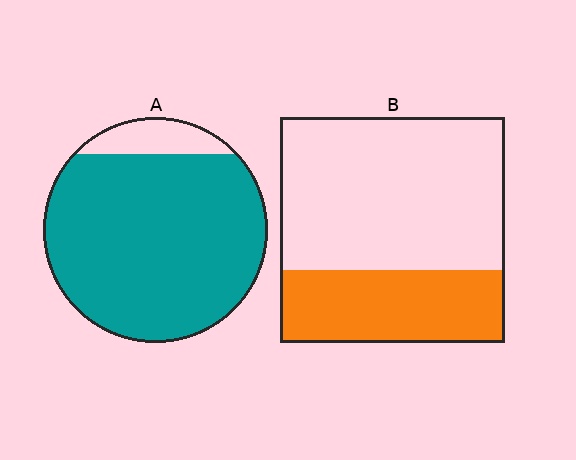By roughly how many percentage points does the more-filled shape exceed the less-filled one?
By roughly 55 percentage points (A over B).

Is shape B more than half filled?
No.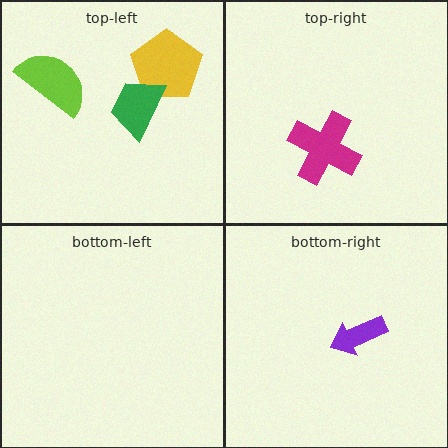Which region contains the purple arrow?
The bottom-right region.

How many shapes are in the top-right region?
1.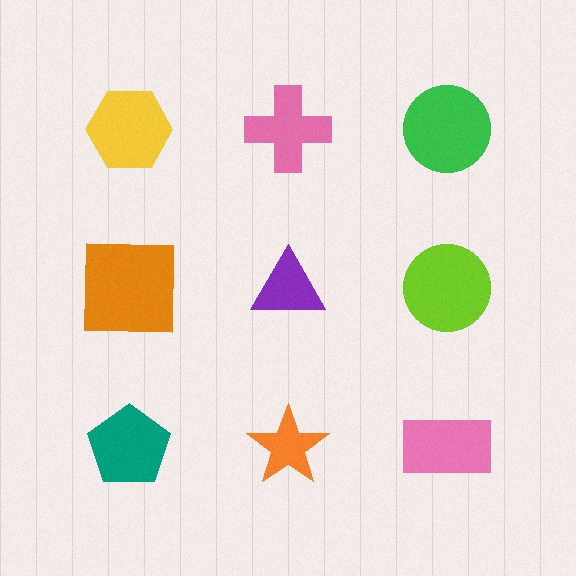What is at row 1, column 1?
A yellow hexagon.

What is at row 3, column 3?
A pink rectangle.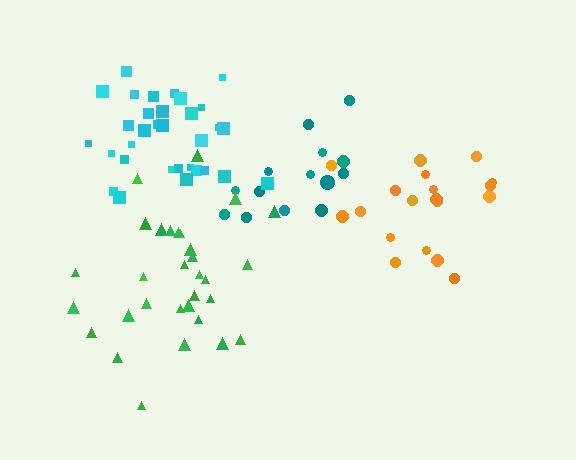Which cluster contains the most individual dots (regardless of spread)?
Cyan (32).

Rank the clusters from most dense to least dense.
cyan, teal, green, orange.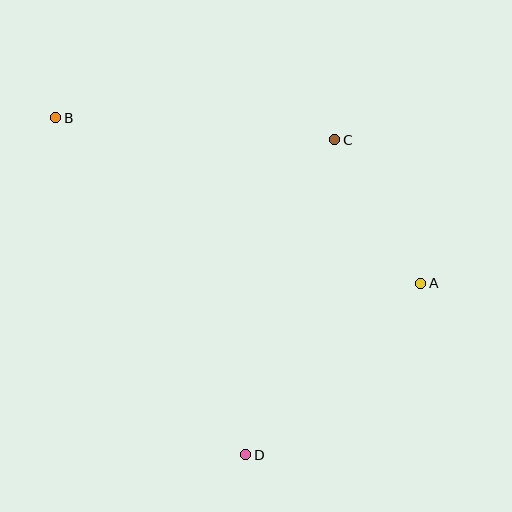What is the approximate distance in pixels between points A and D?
The distance between A and D is approximately 245 pixels.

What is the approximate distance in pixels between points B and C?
The distance between B and C is approximately 280 pixels.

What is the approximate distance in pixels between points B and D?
The distance between B and D is approximately 387 pixels.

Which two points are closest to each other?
Points A and C are closest to each other.